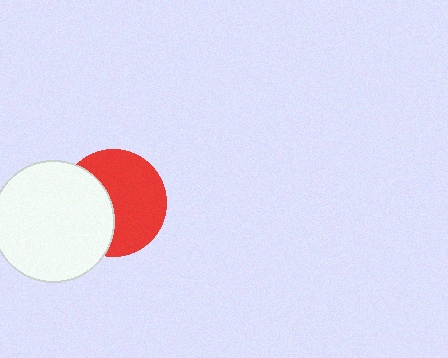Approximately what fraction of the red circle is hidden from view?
Roughly 39% of the red circle is hidden behind the white circle.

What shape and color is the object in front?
The object in front is a white circle.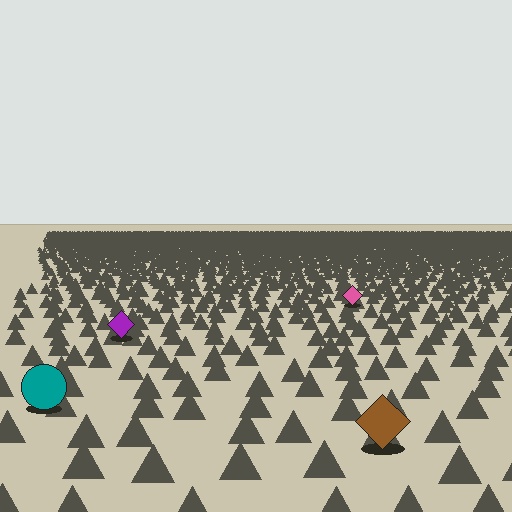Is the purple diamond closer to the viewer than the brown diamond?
No. The brown diamond is closer — you can tell from the texture gradient: the ground texture is coarser near it.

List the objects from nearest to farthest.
From nearest to farthest: the brown diamond, the teal circle, the purple diamond, the pink diamond.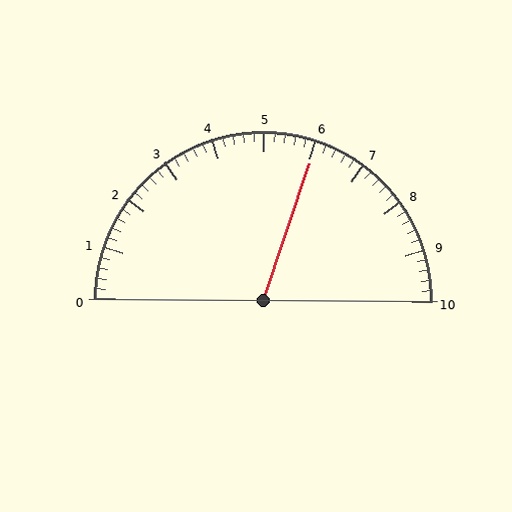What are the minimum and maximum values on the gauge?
The gauge ranges from 0 to 10.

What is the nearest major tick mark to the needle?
The nearest major tick mark is 6.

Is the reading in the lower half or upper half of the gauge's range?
The reading is in the upper half of the range (0 to 10).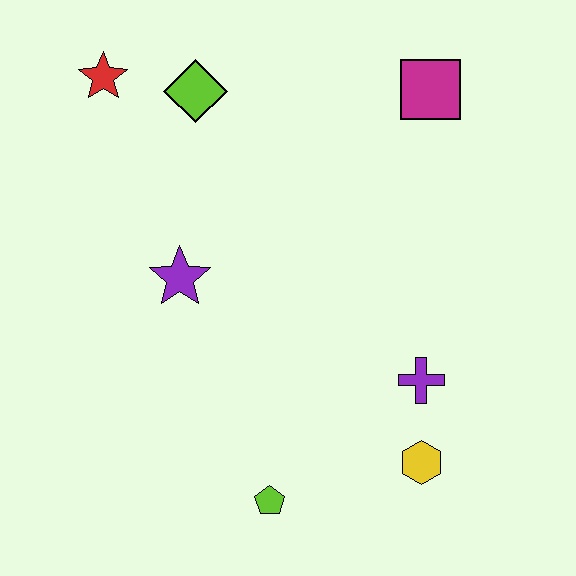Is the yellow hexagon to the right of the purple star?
Yes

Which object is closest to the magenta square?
The lime diamond is closest to the magenta square.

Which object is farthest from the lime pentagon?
The red star is farthest from the lime pentagon.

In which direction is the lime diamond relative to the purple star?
The lime diamond is above the purple star.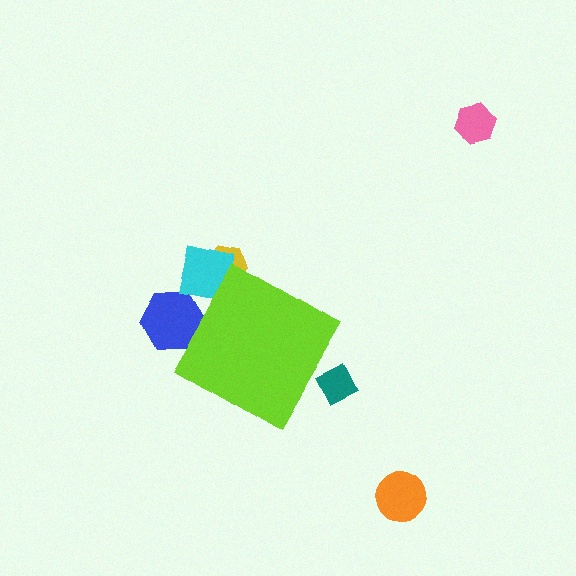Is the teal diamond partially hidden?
Yes, the teal diamond is partially hidden behind the lime diamond.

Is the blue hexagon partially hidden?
Yes, the blue hexagon is partially hidden behind the lime diamond.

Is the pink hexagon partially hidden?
No, the pink hexagon is fully visible.